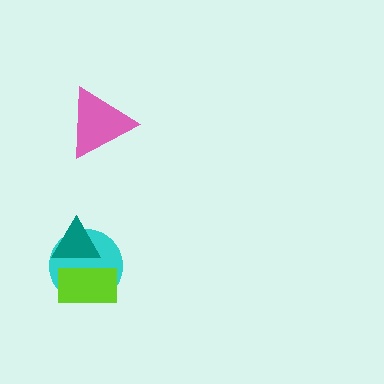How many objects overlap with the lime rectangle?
2 objects overlap with the lime rectangle.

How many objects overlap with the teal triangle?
2 objects overlap with the teal triangle.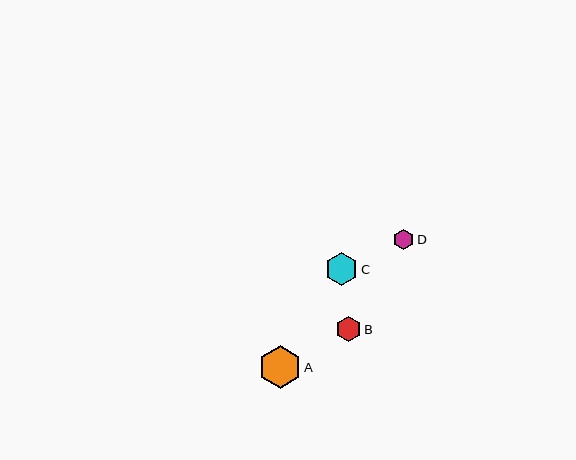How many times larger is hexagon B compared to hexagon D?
Hexagon B is approximately 1.2 times the size of hexagon D.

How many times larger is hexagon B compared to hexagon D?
Hexagon B is approximately 1.2 times the size of hexagon D.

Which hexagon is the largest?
Hexagon A is the largest with a size of approximately 43 pixels.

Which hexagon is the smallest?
Hexagon D is the smallest with a size of approximately 21 pixels.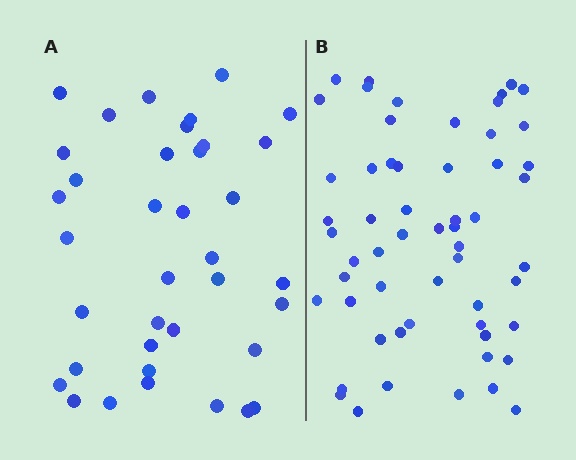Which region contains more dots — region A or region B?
Region B (the right region) has more dots.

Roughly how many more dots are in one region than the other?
Region B has approximately 20 more dots than region A.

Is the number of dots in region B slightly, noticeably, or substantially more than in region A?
Region B has substantially more. The ratio is roughly 1.5 to 1.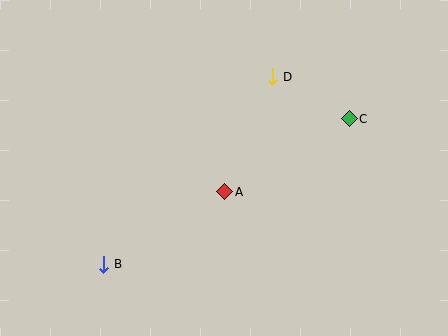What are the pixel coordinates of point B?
Point B is at (104, 264).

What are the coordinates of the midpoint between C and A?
The midpoint between C and A is at (287, 155).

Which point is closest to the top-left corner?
Point D is closest to the top-left corner.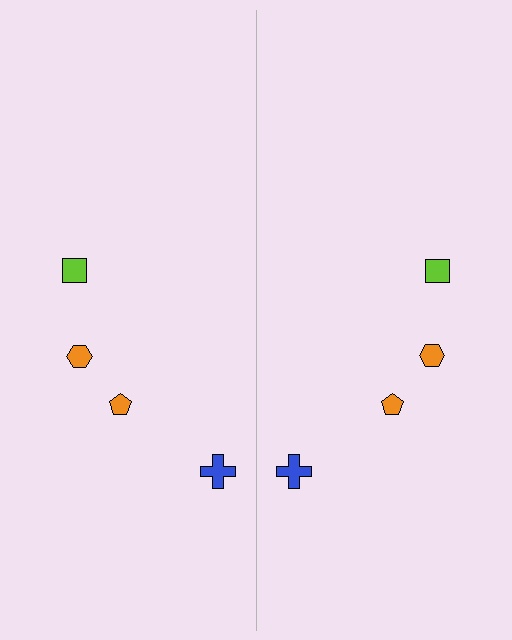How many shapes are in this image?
There are 8 shapes in this image.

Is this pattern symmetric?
Yes, this pattern has bilateral (reflection) symmetry.